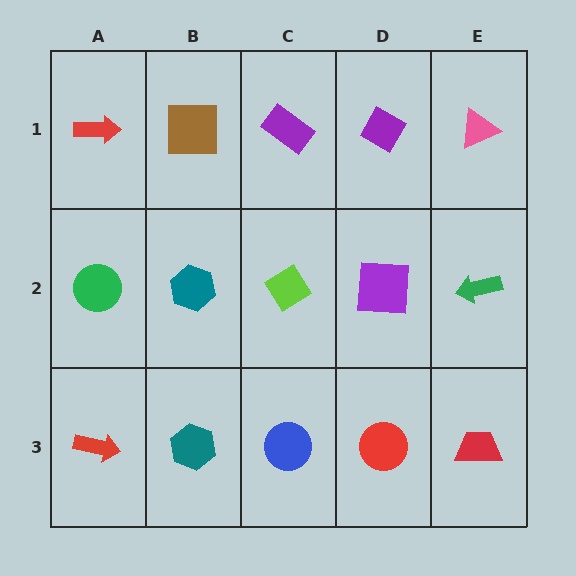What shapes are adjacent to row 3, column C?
A lime diamond (row 2, column C), a teal hexagon (row 3, column B), a red circle (row 3, column D).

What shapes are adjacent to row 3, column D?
A purple square (row 2, column D), a blue circle (row 3, column C), a red trapezoid (row 3, column E).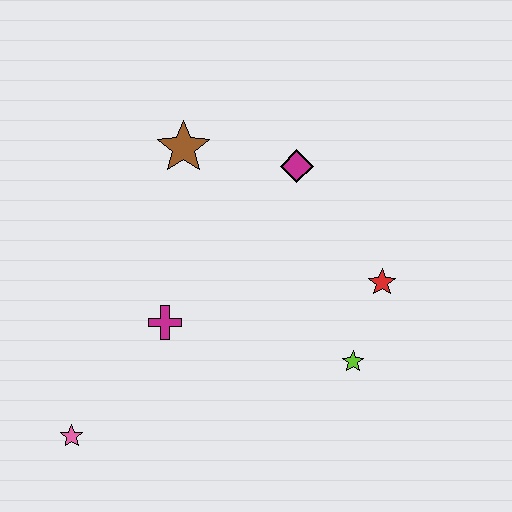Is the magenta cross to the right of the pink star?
Yes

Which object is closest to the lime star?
The red star is closest to the lime star.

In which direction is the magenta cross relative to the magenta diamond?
The magenta cross is below the magenta diamond.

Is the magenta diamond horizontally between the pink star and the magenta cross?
No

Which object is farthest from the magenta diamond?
The pink star is farthest from the magenta diamond.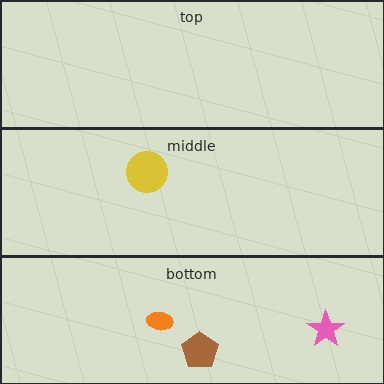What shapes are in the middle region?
The yellow circle.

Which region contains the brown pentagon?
The bottom region.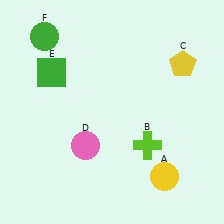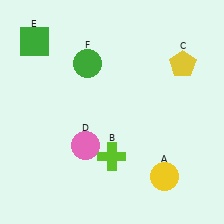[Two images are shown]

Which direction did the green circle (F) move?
The green circle (F) moved right.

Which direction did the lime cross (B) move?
The lime cross (B) moved left.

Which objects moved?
The objects that moved are: the lime cross (B), the green square (E), the green circle (F).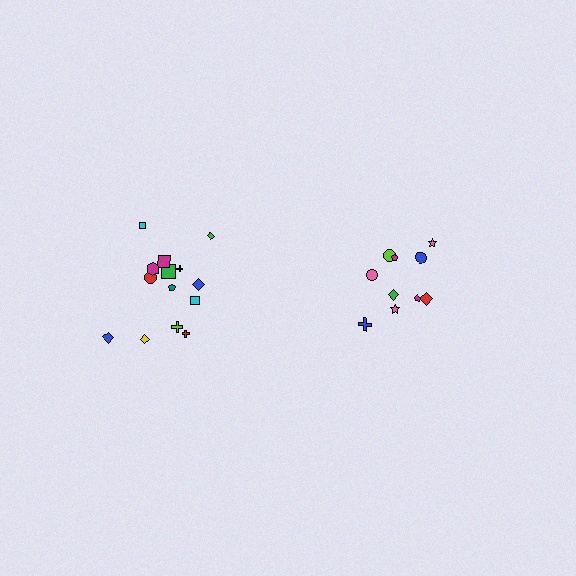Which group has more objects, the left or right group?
The left group.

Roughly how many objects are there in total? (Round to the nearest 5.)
Roughly 25 objects in total.